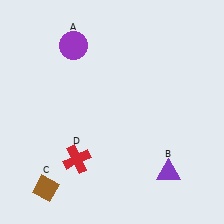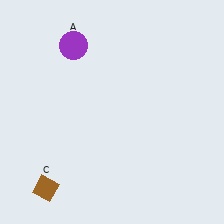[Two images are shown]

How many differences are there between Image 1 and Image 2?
There are 2 differences between the two images.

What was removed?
The purple triangle (B), the red cross (D) were removed in Image 2.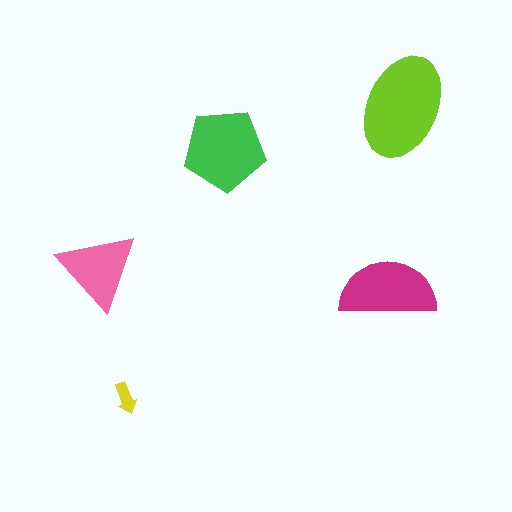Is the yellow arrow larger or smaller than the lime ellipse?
Smaller.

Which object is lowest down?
The yellow arrow is bottommost.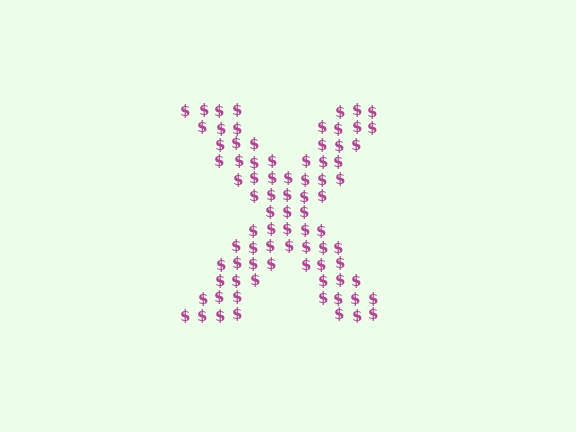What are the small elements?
The small elements are dollar signs.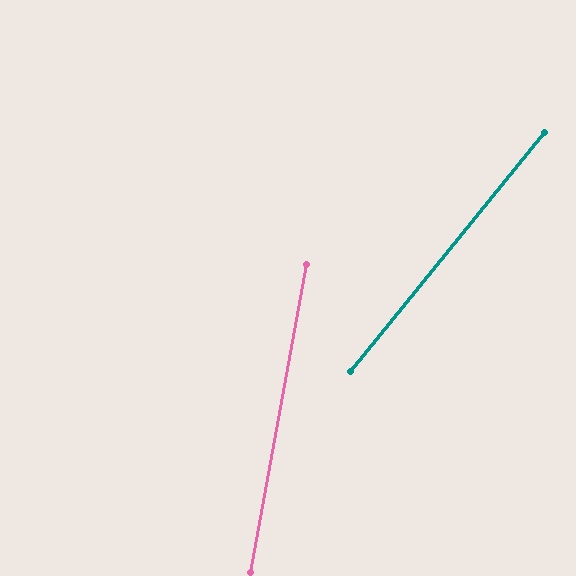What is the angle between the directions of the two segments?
Approximately 29 degrees.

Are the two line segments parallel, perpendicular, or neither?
Neither parallel nor perpendicular — they differ by about 29°.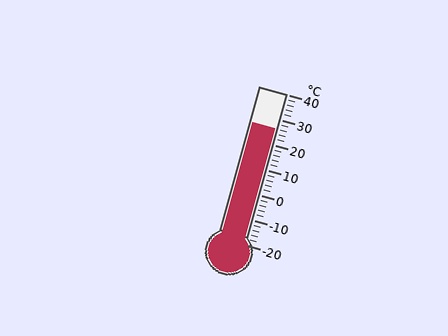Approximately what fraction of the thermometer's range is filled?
The thermometer is filled to approximately 75% of its range.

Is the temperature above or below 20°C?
The temperature is above 20°C.